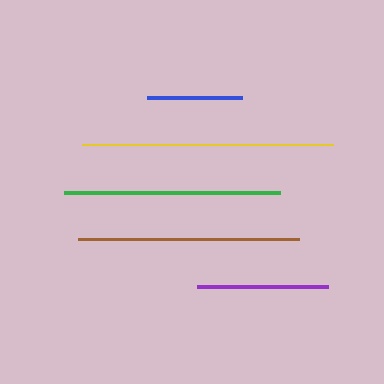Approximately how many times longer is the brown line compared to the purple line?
The brown line is approximately 1.7 times the length of the purple line.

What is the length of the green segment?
The green segment is approximately 216 pixels long.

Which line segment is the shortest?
The blue line is the shortest at approximately 95 pixels.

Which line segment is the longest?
The yellow line is the longest at approximately 251 pixels.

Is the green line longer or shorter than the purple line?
The green line is longer than the purple line.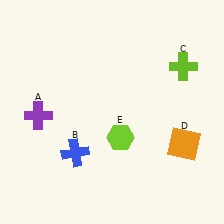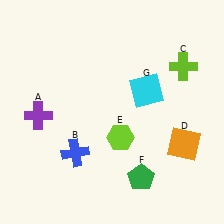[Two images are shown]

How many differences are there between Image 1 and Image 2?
There are 2 differences between the two images.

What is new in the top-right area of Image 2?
A cyan square (G) was added in the top-right area of Image 2.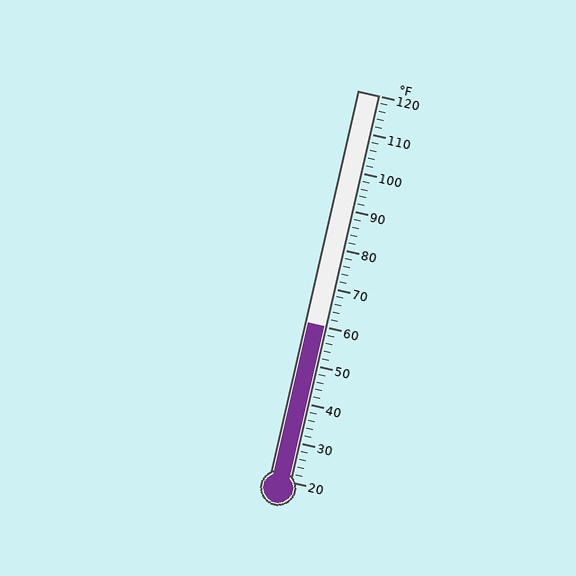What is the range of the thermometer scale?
The thermometer scale ranges from 20°F to 120°F.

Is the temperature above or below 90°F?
The temperature is below 90°F.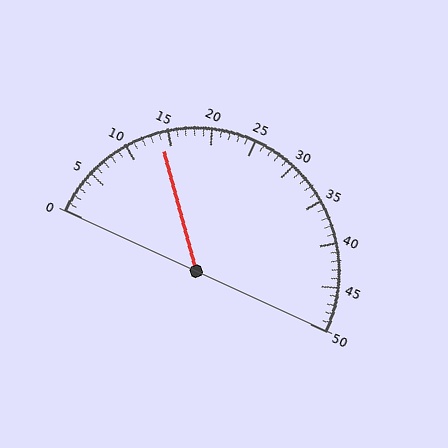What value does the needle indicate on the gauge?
The needle indicates approximately 14.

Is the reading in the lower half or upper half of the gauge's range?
The reading is in the lower half of the range (0 to 50).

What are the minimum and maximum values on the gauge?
The gauge ranges from 0 to 50.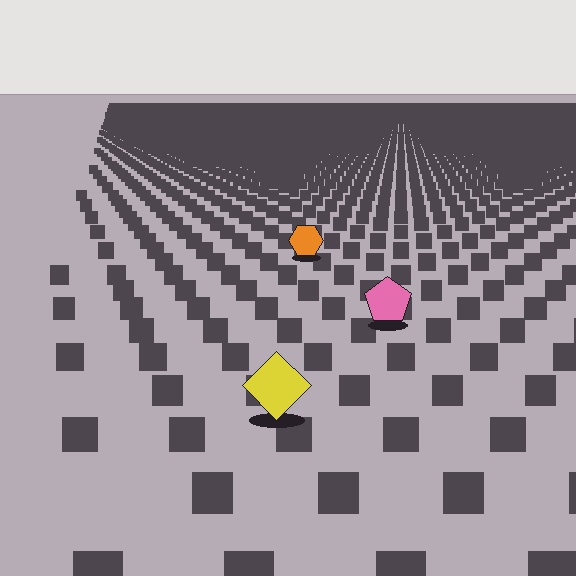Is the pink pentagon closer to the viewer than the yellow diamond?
No. The yellow diamond is closer — you can tell from the texture gradient: the ground texture is coarser near it.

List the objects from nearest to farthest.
From nearest to farthest: the yellow diamond, the pink pentagon, the orange hexagon.